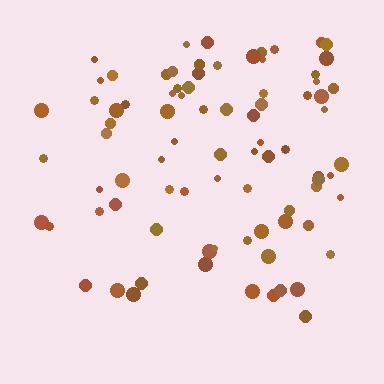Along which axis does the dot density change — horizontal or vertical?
Vertical.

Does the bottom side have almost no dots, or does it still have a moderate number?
Still a moderate number, just noticeably fewer than the top.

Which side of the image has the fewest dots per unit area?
The bottom.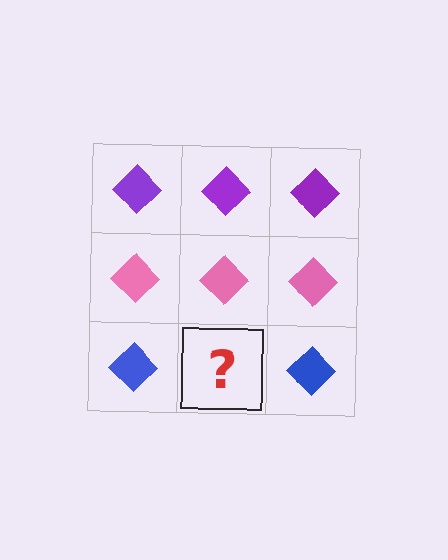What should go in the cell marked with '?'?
The missing cell should contain a blue diamond.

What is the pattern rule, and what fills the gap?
The rule is that each row has a consistent color. The gap should be filled with a blue diamond.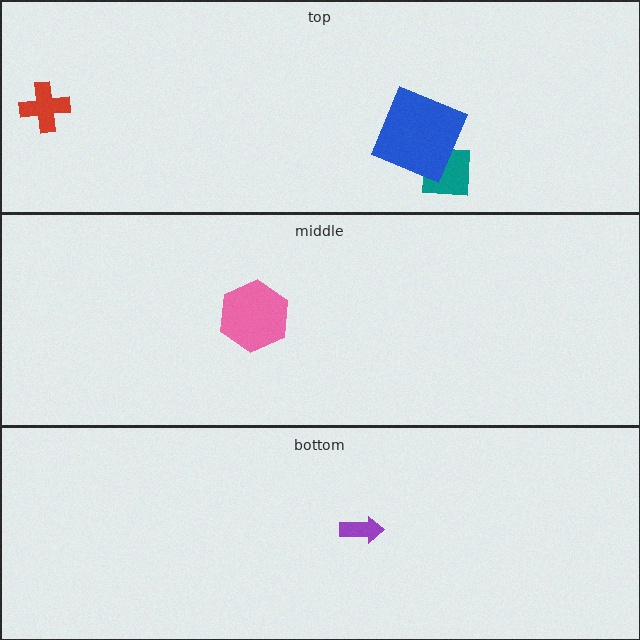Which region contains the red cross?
The top region.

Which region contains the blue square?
The top region.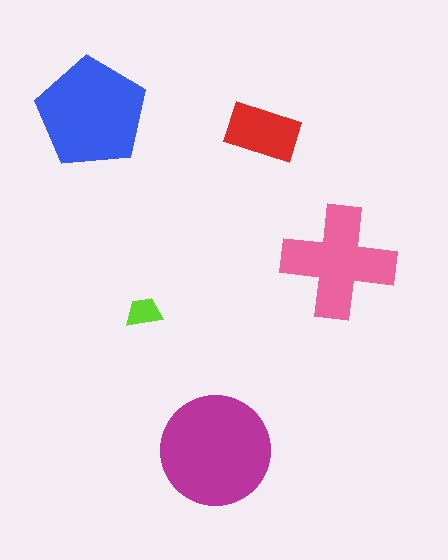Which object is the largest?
The magenta circle.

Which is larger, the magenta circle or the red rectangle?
The magenta circle.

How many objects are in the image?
There are 5 objects in the image.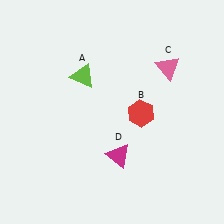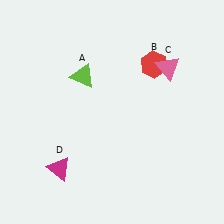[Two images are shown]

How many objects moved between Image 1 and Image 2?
2 objects moved between the two images.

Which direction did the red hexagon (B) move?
The red hexagon (B) moved up.